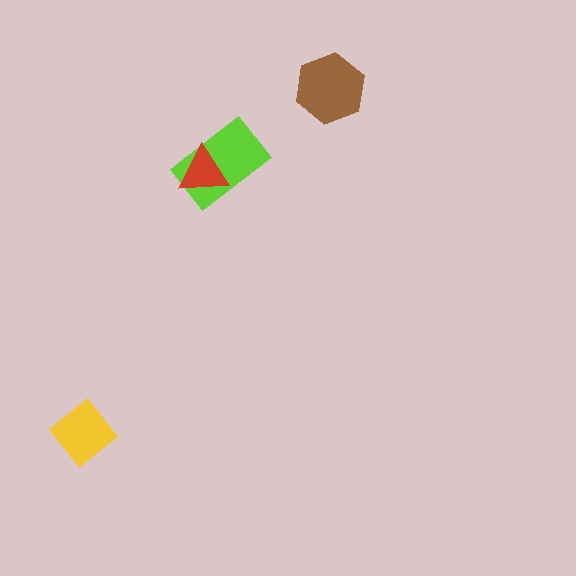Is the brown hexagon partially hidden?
No, no other shape covers it.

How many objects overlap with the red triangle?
1 object overlaps with the red triangle.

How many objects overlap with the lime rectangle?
1 object overlaps with the lime rectangle.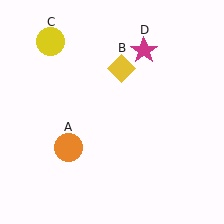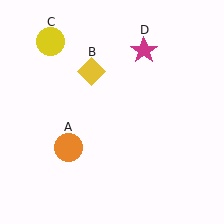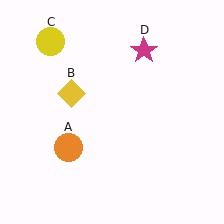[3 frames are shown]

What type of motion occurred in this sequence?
The yellow diamond (object B) rotated counterclockwise around the center of the scene.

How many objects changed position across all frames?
1 object changed position: yellow diamond (object B).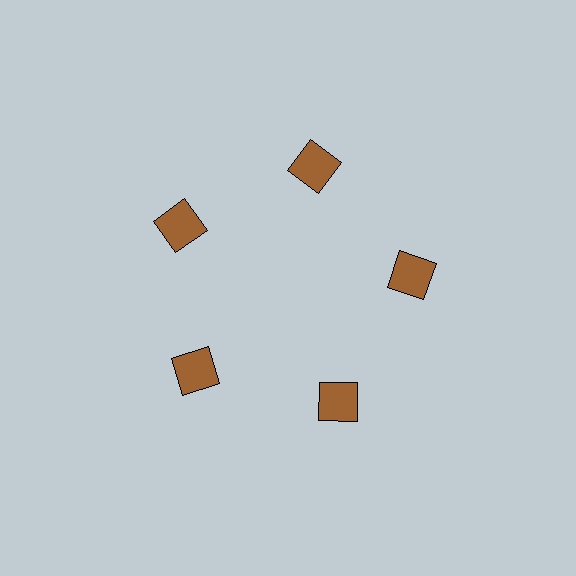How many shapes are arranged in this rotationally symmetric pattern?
There are 5 shapes, arranged in 5 groups of 1.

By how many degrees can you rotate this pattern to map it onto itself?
The pattern maps onto itself every 72 degrees of rotation.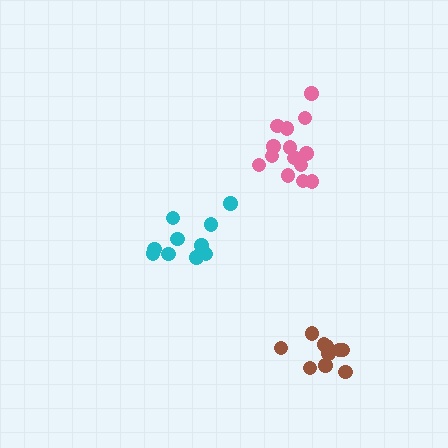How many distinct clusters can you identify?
There are 3 distinct clusters.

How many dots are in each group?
Group 1: 10 dots, Group 2: 15 dots, Group 3: 10 dots (35 total).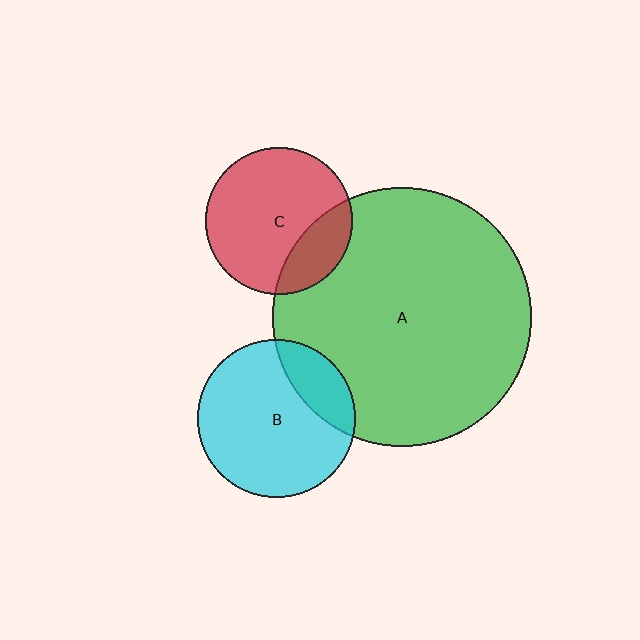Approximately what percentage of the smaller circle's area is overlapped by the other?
Approximately 20%.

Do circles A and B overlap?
Yes.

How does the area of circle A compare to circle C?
Approximately 3.1 times.